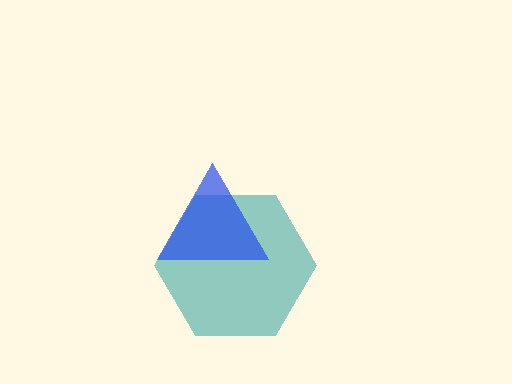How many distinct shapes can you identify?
There are 2 distinct shapes: a teal hexagon, a blue triangle.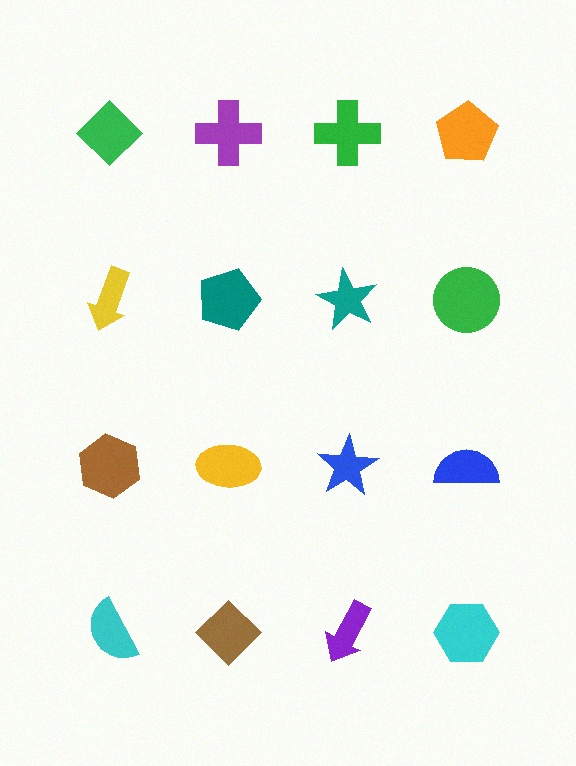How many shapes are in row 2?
4 shapes.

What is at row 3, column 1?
A brown hexagon.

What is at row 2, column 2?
A teal pentagon.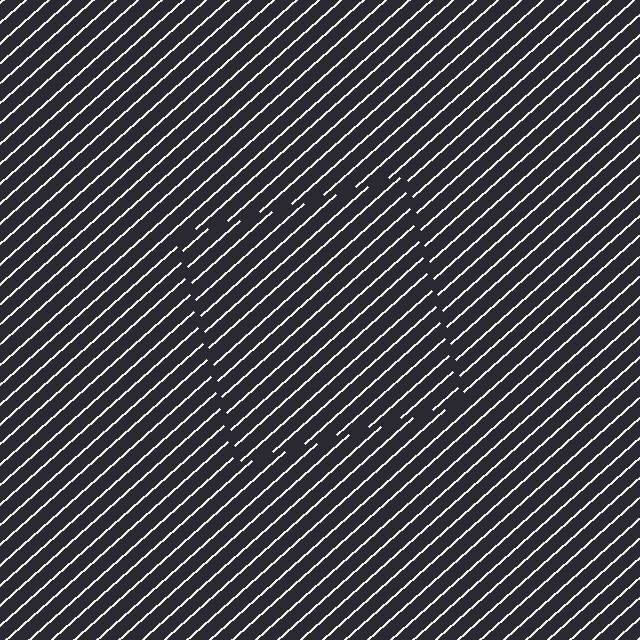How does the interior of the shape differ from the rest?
The interior of the shape contains the same grating, shifted by half a period — the contour is defined by the phase discontinuity where line-ends from the inner and outer gratings abut.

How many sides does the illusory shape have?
4 sides — the line-ends trace a square.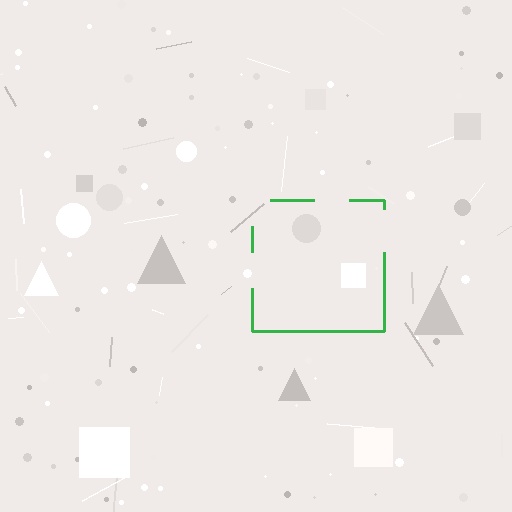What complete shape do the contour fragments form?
The contour fragments form a square.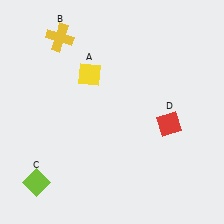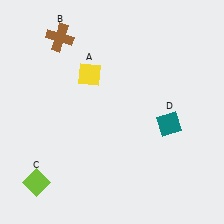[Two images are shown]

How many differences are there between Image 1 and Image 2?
There are 2 differences between the two images.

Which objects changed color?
B changed from yellow to brown. D changed from red to teal.